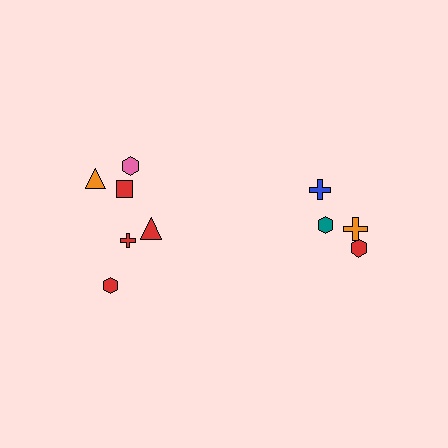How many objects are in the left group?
There are 6 objects.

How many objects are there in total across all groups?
There are 10 objects.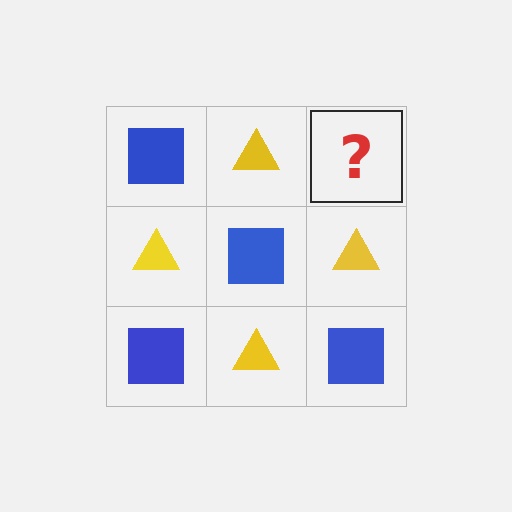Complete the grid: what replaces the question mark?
The question mark should be replaced with a blue square.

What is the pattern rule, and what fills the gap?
The rule is that it alternates blue square and yellow triangle in a checkerboard pattern. The gap should be filled with a blue square.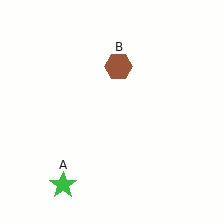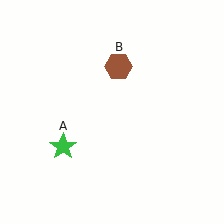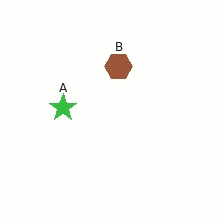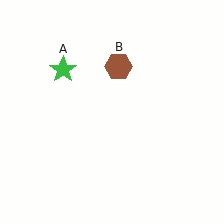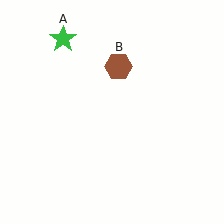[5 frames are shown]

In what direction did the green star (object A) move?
The green star (object A) moved up.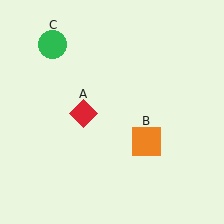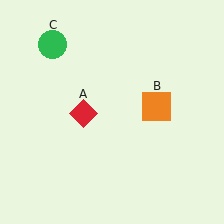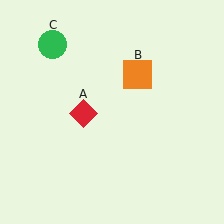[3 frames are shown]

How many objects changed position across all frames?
1 object changed position: orange square (object B).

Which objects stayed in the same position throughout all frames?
Red diamond (object A) and green circle (object C) remained stationary.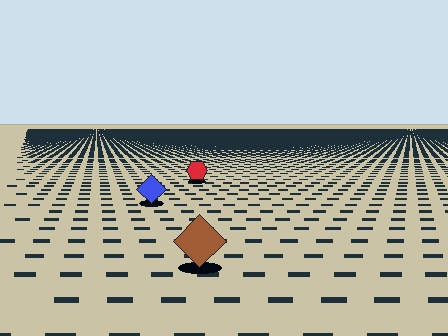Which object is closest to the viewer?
The brown diamond is closest. The texture marks near it are larger and more spread out.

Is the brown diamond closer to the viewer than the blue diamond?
Yes. The brown diamond is closer — you can tell from the texture gradient: the ground texture is coarser near it.